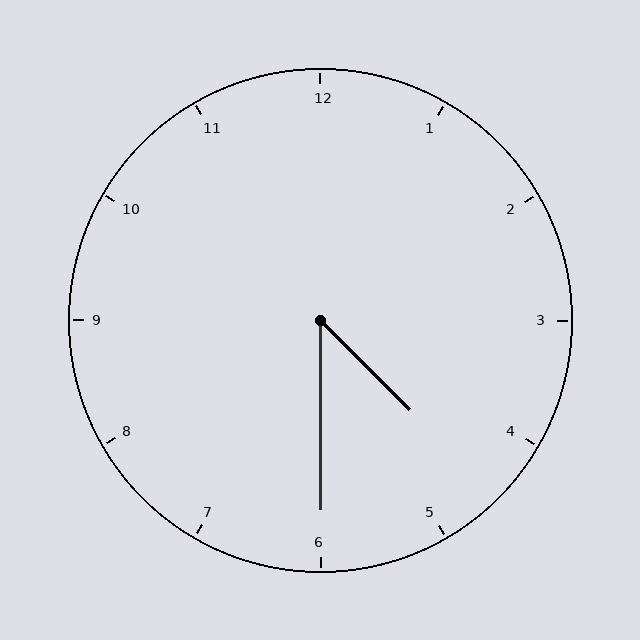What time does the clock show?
4:30.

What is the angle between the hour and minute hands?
Approximately 45 degrees.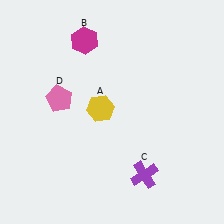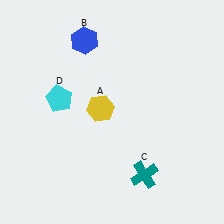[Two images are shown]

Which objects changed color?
B changed from magenta to blue. C changed from purple to teal. D changed from pink to cyan.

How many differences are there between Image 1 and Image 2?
There are 3 differences between the two images.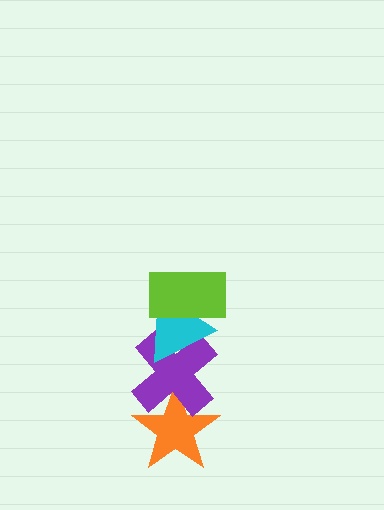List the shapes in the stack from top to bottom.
From top to bottom: the lime rectangle, the cyan triangle, the purple cross, the orange star.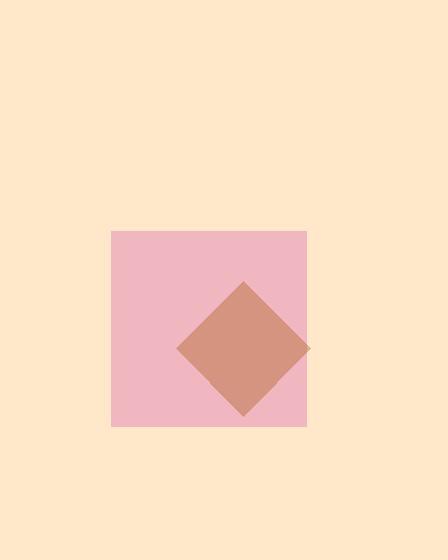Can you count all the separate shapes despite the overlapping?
Yes, there are 2 separate shapes.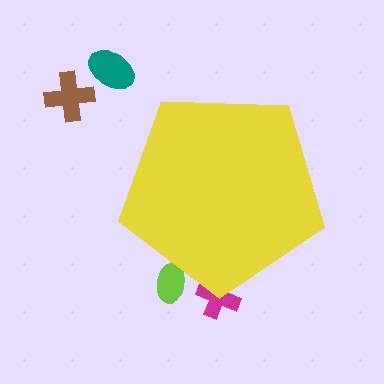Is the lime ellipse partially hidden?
Yes, the lime ellipse is partially hidden behind the yellow pentagon.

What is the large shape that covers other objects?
A yellow pentagon.